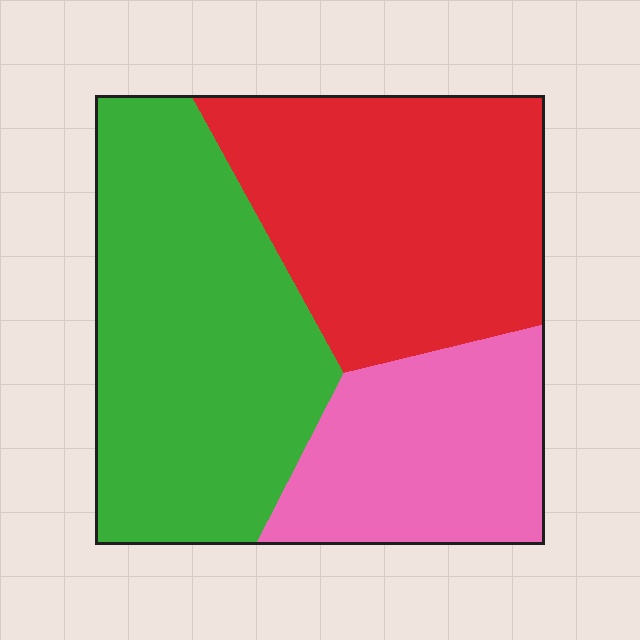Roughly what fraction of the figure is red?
Red takes up about three eighths (3/8) of the figure.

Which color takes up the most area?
Green, at roughly 40%.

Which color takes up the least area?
Pink, at roughly 25%.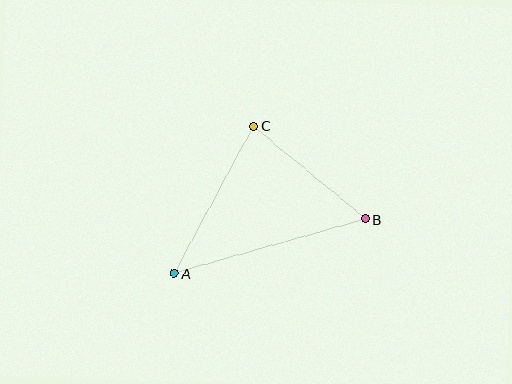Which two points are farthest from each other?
Points A and B are farthest from each other.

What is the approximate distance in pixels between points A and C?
The distance between A and C is approximately 167 pixels.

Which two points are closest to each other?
Points B and C are closest to each other.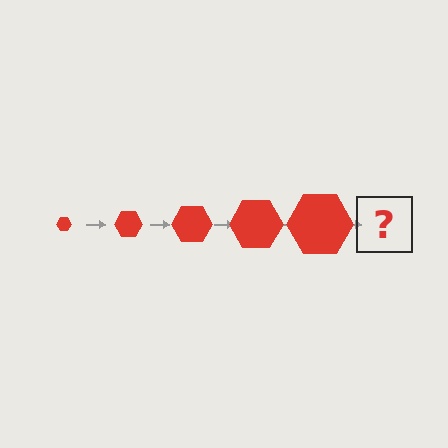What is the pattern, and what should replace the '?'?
The pattern is that the hexagon gets progressively larger each step. The '?' should be a red hexagon, larger than the previous one.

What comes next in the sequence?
The next element should be a red hexagon, larger than the previous one.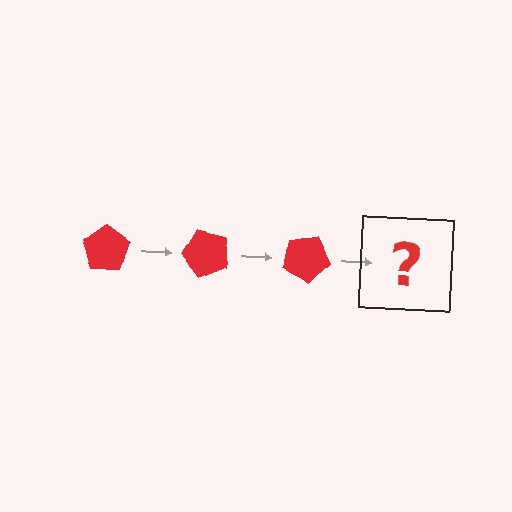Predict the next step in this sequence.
The next step is a red pentagon rotated 150 degrees.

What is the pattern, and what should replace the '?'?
The pattern is that the pentagon rotates 50 degrees each step. The '?' should be a red pentagon rotated 150 degrees.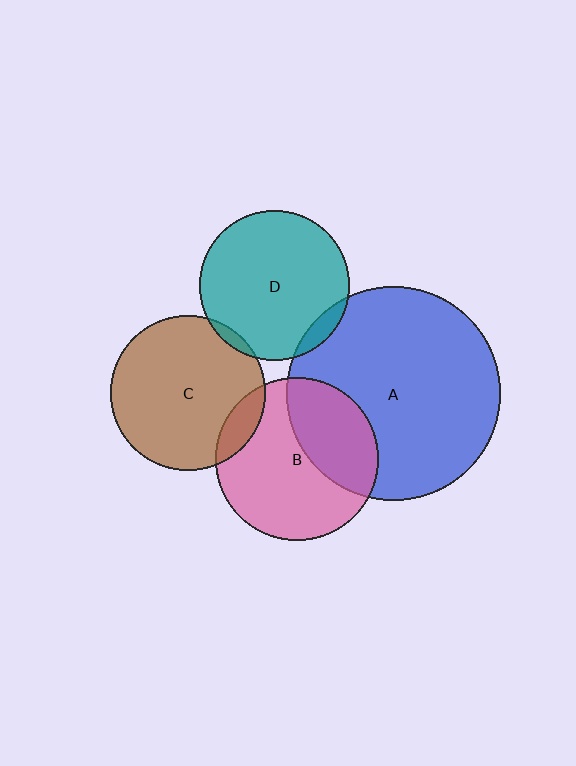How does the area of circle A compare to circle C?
Approximately 1.9 times.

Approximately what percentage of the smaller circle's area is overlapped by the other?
Approximately 35%.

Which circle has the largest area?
Circle A (blue).